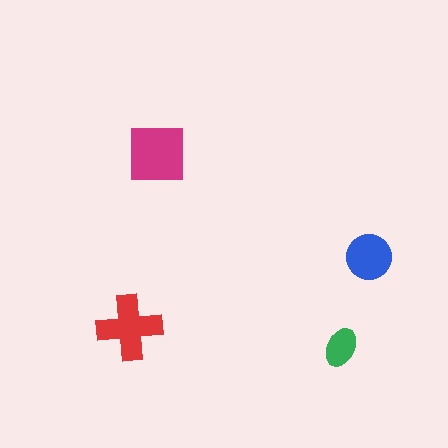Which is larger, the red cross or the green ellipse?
The red cross.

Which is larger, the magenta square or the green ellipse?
The magenta square.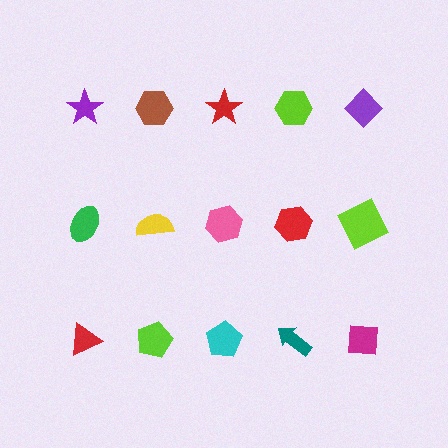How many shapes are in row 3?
5 shapes.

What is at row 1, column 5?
A purple diamond.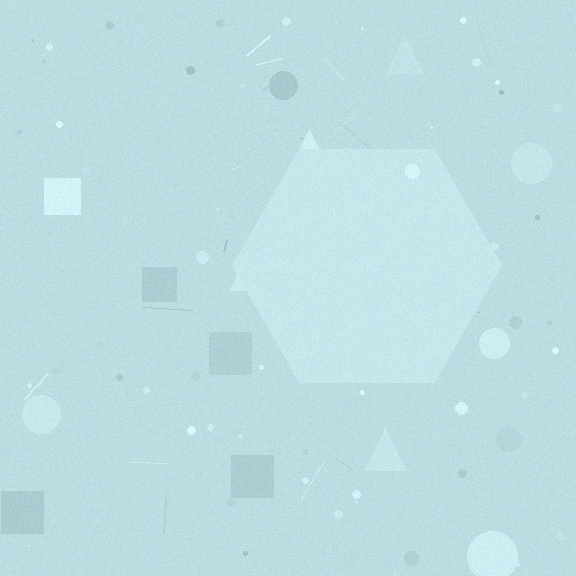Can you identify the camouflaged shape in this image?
The camouflaged shape is a hexagon.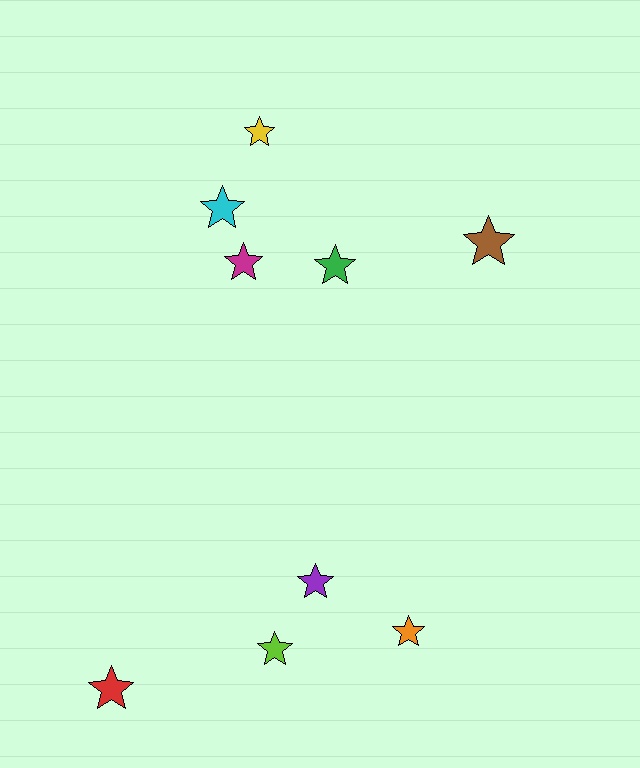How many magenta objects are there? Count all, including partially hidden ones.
There is 1 magenta object.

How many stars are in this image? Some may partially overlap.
There are 9 stars.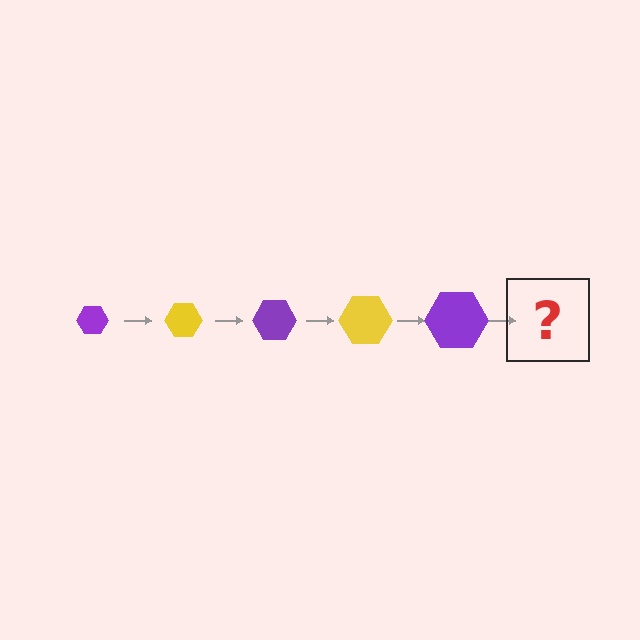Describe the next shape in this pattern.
It should be a yellow hexagon, larger than the previous one.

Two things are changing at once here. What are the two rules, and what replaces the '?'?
The two rules are that the hexagon grows larger each step and the color cycles through purple and yellow. The '?' should be a yellow hexagon, larger than the previous one.